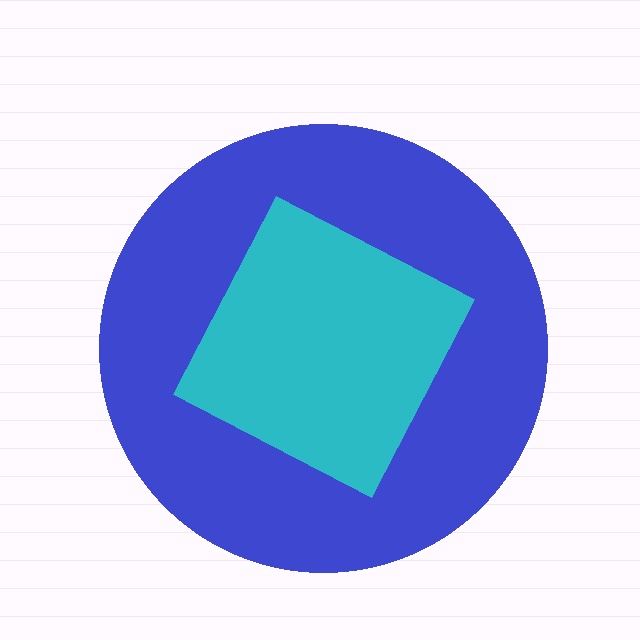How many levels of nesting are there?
2.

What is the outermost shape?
The blue circle.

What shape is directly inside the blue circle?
The cyan diamond.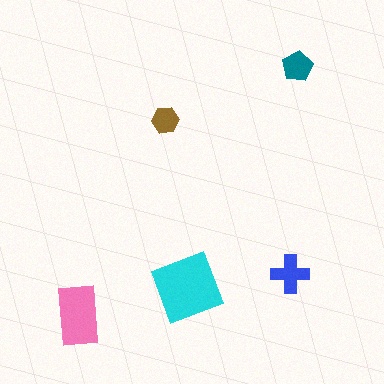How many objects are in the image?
There are 5 objects in the image.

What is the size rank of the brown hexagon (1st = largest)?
5th.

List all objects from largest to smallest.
The cyan diamond, the pink rectangle, the blue cross, the teal pentagon, the brown hexagon.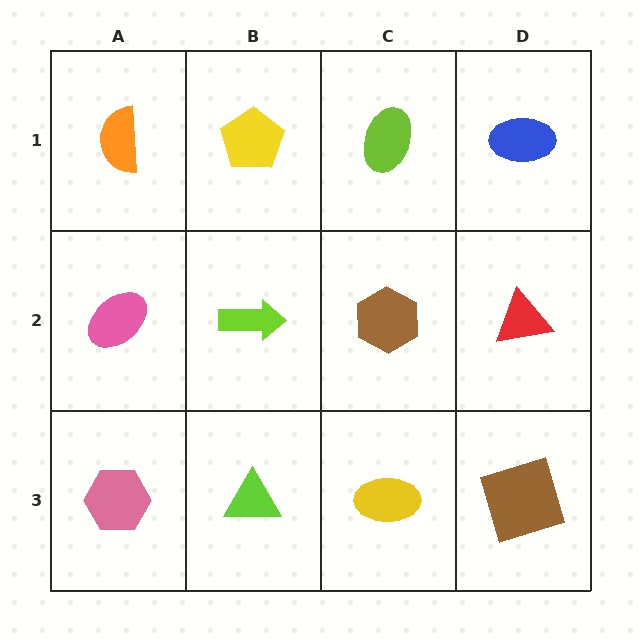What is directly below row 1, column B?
A lime arrow.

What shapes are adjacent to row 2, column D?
A blue ellipse (row 1, column D), a brown square (row 3, column D), a brown hexagon (row 2, column C).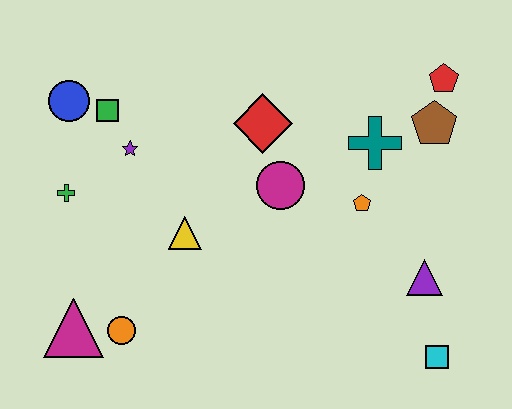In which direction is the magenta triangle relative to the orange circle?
The magenta triangle is to the left of the orange circle.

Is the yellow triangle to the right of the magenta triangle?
Yes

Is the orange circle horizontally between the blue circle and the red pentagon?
Yes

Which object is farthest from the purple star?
The cyan square is farthest from the purple star.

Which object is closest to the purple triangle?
The cyan square is closest to the purple triangle.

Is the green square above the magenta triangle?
Yes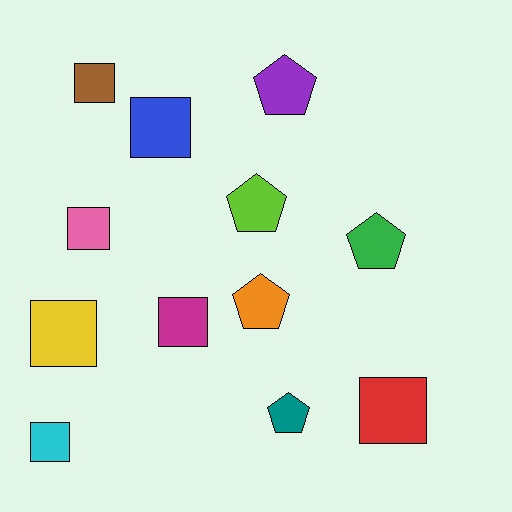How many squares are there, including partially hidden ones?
There are 7 squares.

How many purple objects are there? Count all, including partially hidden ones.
There is 1 purple object.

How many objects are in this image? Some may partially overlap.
There are 12 objects.